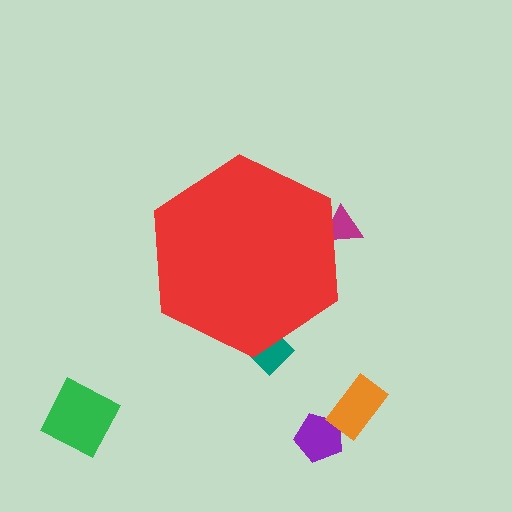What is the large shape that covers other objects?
A red hexagon.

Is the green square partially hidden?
No, the green square is fully visible.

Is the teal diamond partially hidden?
Yes, the teal diamond is partially hidden behind the red hexagon.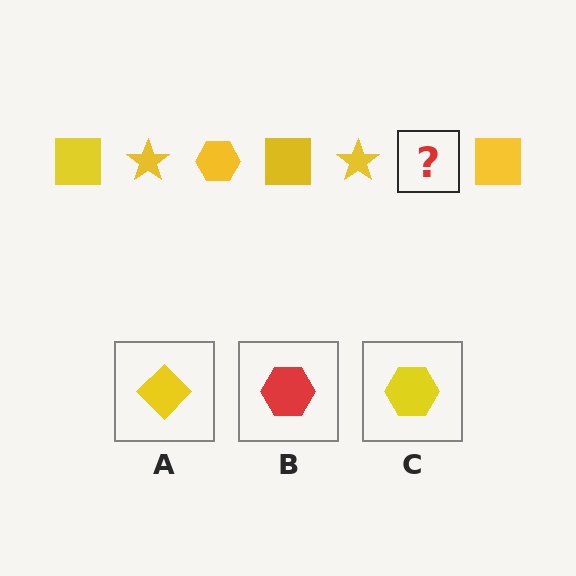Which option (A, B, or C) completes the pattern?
C.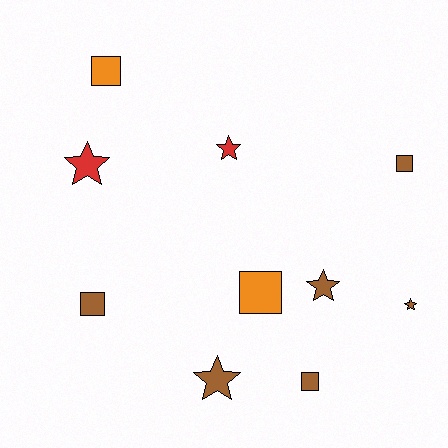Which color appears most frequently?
Brown, with 6 objects.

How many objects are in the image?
There are 10 objects.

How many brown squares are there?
There are 3 brown squares.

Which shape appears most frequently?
Star, with 5 objects.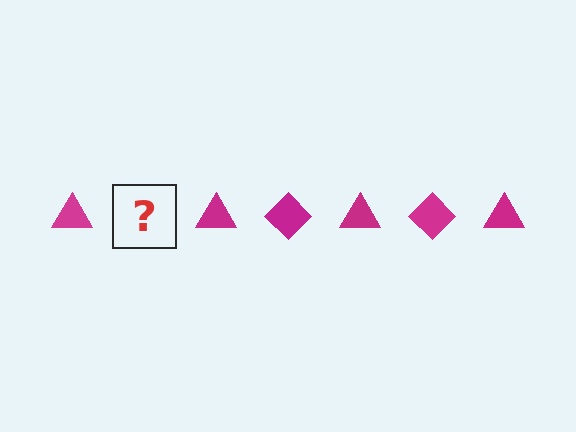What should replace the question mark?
The question mark should be replaced with a magenta diamond.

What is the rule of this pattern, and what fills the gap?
The rule is that the pattern cycles through triangle, diamond shapes in magenta. The gap should be filled with a magenta diamond.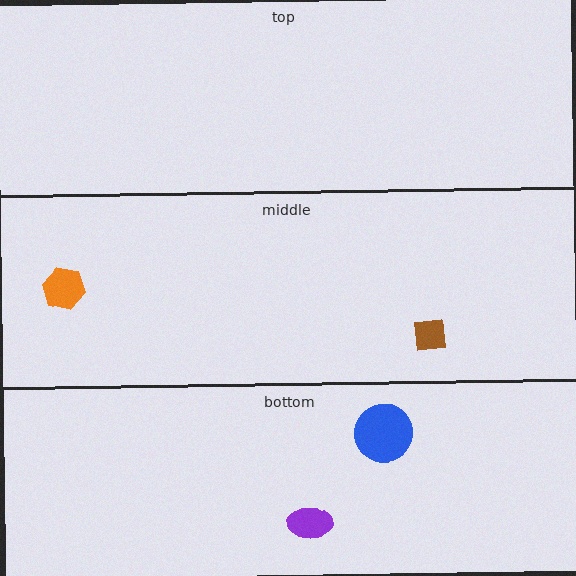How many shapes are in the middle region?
2.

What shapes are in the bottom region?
The blue circle, the purple ellipse.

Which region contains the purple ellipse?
The bottom region.